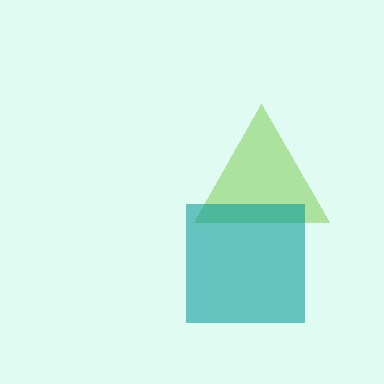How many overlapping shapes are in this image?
There are 2 overlapping shapes in the image.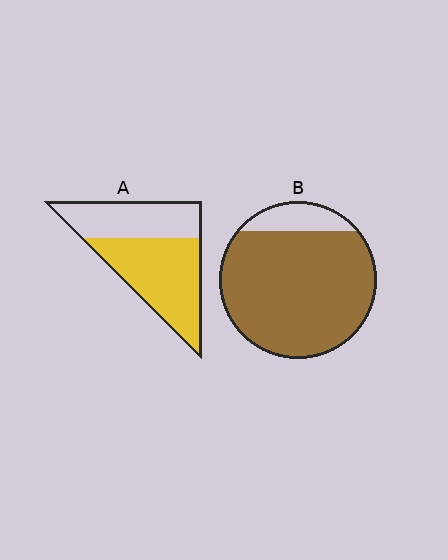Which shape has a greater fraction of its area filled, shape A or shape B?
Shape B.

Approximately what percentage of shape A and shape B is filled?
A is approximately 60% and B is approximately 85%.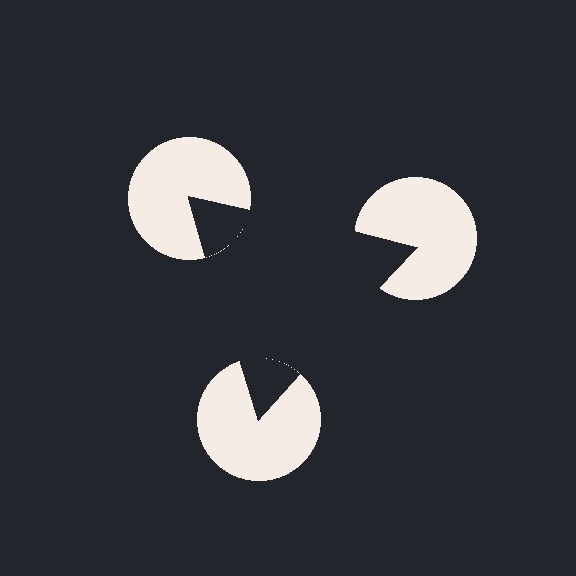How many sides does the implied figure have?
3 sides.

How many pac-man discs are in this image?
There are 3 — one at each vertex of the illusory triangle.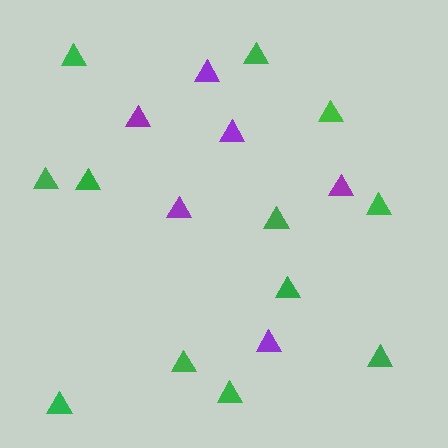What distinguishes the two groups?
There are 2 groups: one group of purple triangles (6) and one group of green triangles (12).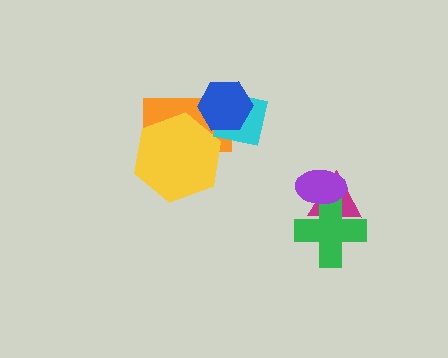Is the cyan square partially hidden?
Yes, it is partially covered by another shape.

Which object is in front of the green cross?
The purple ellipse is in front of the green cross.